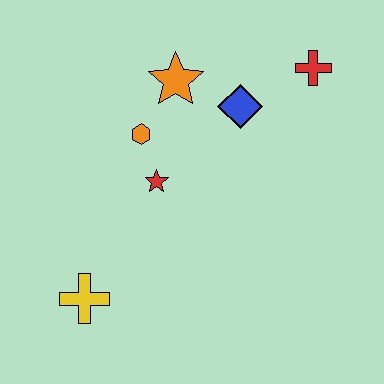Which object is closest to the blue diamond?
The orange star is closest to the blue diamond.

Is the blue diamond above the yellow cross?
Yes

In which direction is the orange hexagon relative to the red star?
The orange hexagon is above the red star.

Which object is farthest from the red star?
The red cross is farthest from the red star.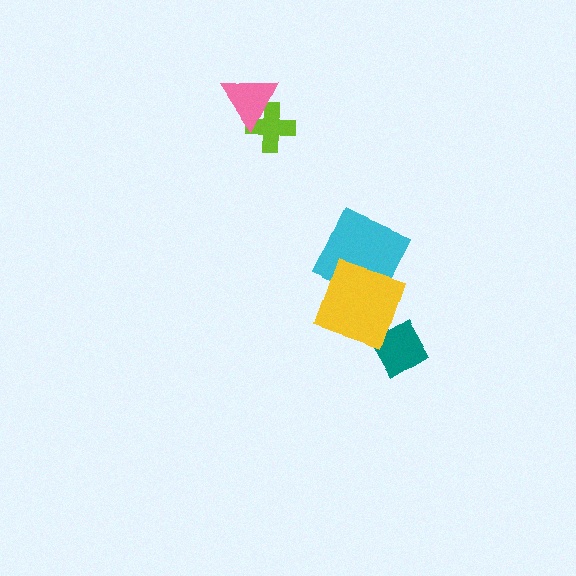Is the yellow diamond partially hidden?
No, no other shape covers it.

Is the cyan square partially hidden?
Yes, it is partially covered by another shape.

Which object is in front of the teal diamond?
The yellow diamond is in front of the teal diamond.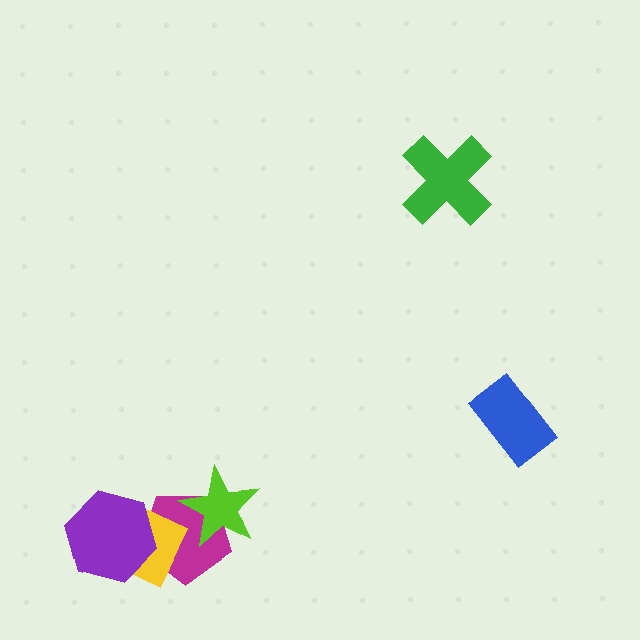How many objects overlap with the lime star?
1 object overlaps with the lime star.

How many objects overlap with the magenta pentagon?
3 objects overlap with the magenta pentagon.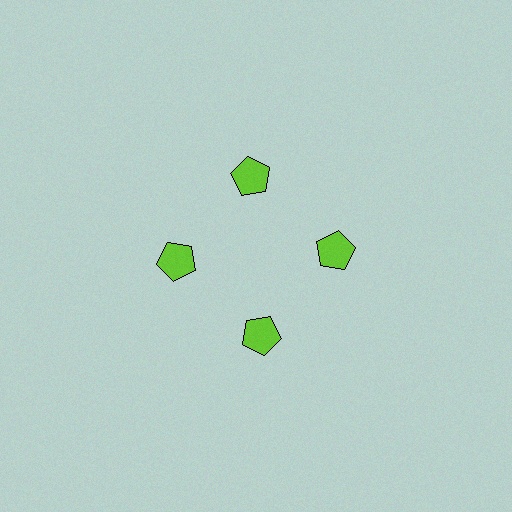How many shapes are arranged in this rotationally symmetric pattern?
There are 4 shapes, arranged in 4 groups of 1.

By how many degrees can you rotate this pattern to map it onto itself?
The pattern maps onto itself every 90 degrees of rotation.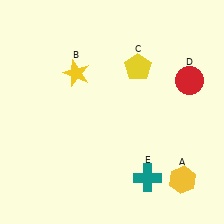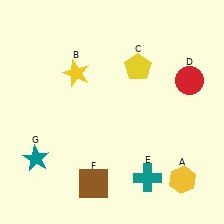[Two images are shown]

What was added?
A brown square (F), a teal star (G) were added in Image 2.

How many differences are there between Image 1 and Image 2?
There are 2 differences between the two images.